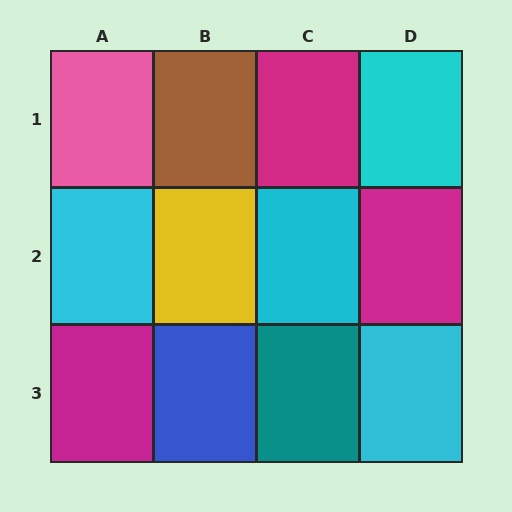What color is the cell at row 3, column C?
Teal.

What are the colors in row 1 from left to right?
Pink, brown, magenta, cyan.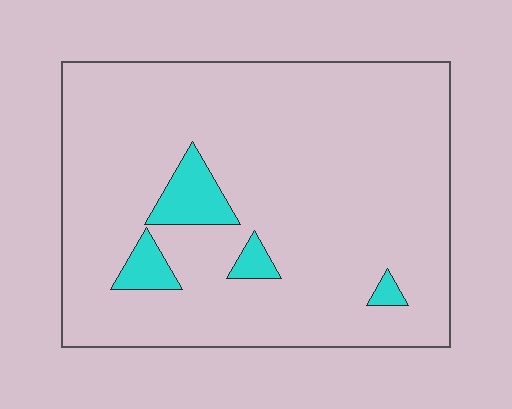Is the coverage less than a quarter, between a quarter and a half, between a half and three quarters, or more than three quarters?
Less than a quarter.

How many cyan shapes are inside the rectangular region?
4.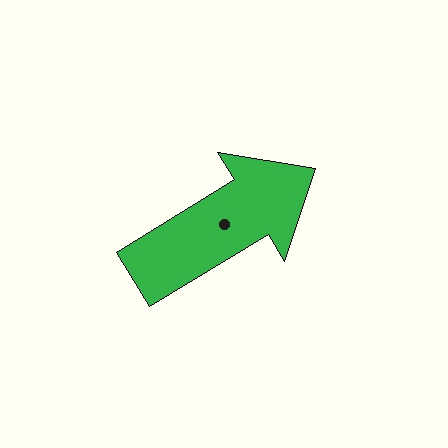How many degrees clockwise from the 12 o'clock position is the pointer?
Approximately 59 degrees.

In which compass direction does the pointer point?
Northeast.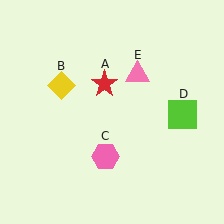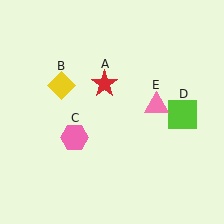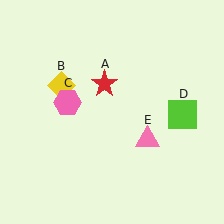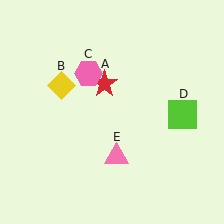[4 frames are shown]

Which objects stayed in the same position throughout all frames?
Red star (object A) and yellow diamond (object B) and lime square (object D) remained stationary.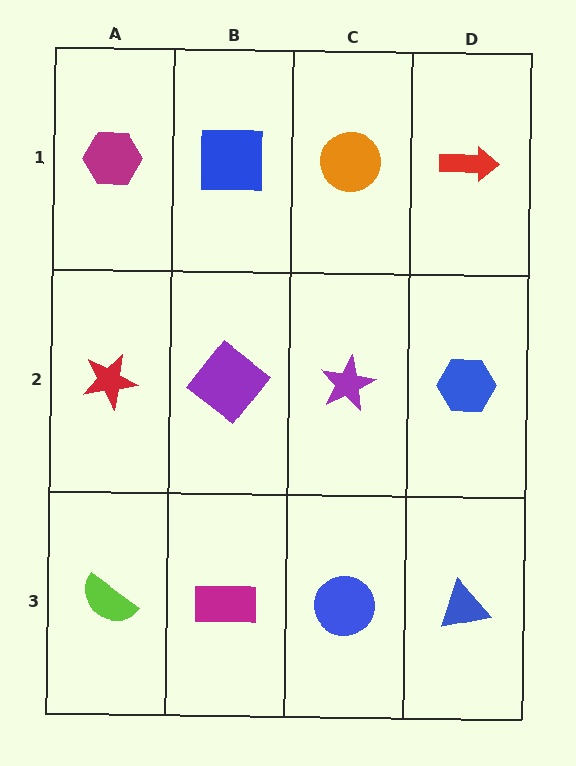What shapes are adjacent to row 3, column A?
A red star (row 2, column A), a magenta rectangle (row 3, column B).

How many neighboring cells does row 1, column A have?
2.